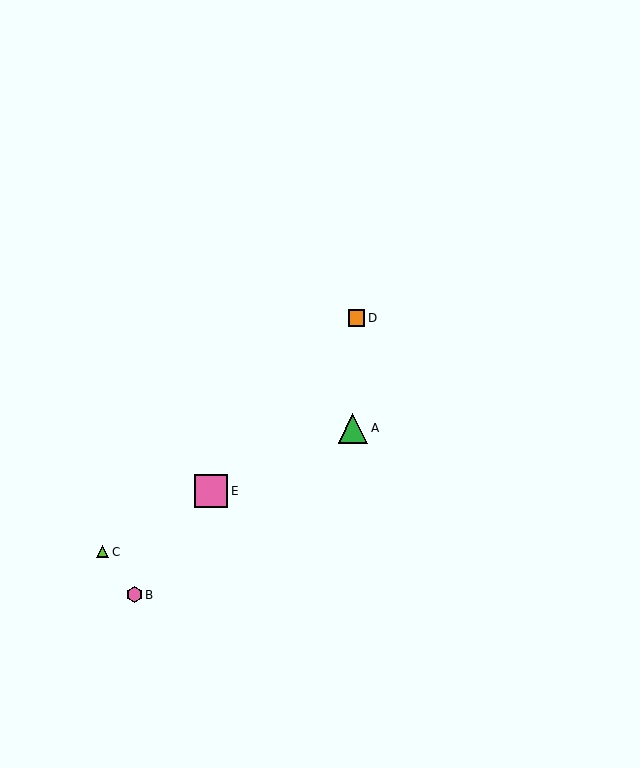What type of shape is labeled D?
Shape D is an orange square.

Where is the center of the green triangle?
The center of the green triangle is at (353, 428).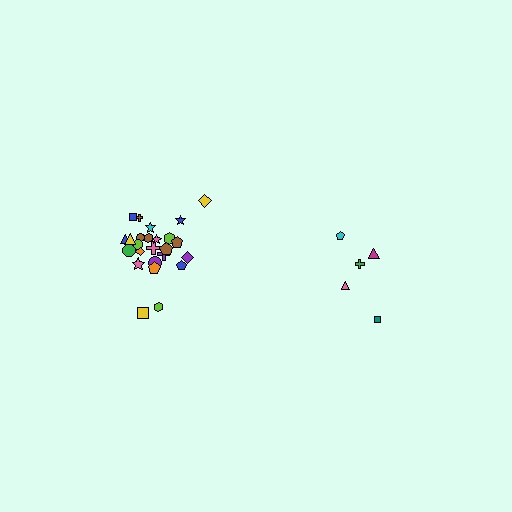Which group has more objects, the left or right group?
The left group.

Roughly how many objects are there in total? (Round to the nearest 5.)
Roughly 30 objects in total.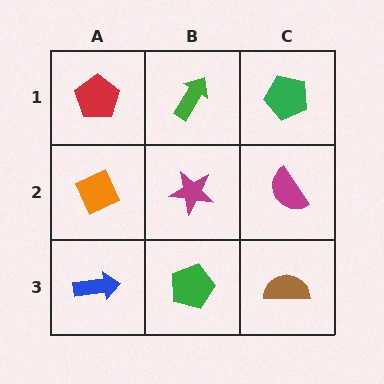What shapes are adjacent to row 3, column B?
A magenta star (row 2, column B), a blue arrow (row 3, column A), a brown semicircle (row 3, column C).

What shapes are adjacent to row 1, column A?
An orange diamond (row 2, column A), a green arrow (row 1, column B).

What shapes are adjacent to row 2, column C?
A green pentagon (row 1, column C), a brown semicircle (row 3, column C), a magenta star (row 2, column B).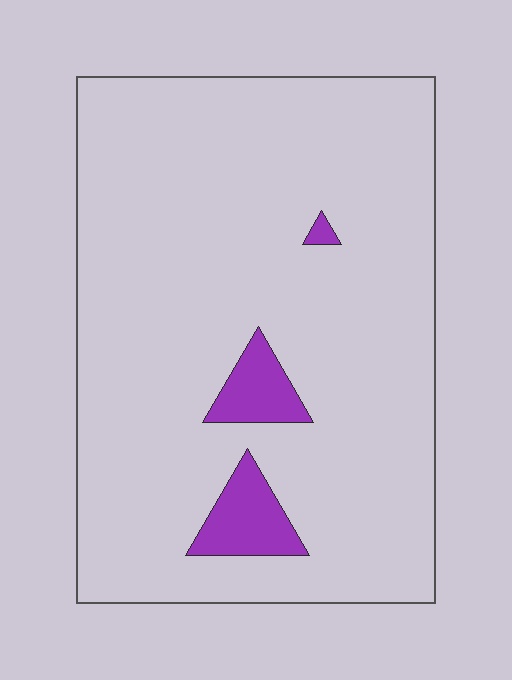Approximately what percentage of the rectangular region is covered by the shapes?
Approximately 5%.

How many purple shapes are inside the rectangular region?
3.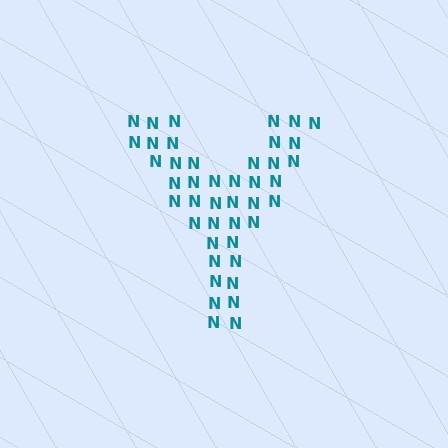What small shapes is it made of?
It is made of small letter N's.